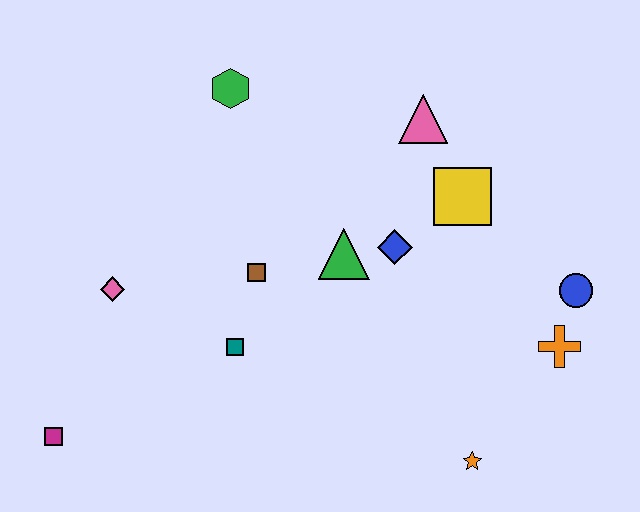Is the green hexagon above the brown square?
Yes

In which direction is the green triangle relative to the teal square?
The green triangle is to the right of the teal square.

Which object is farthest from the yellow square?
The magenta square is farthest from the yellow square.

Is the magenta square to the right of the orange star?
No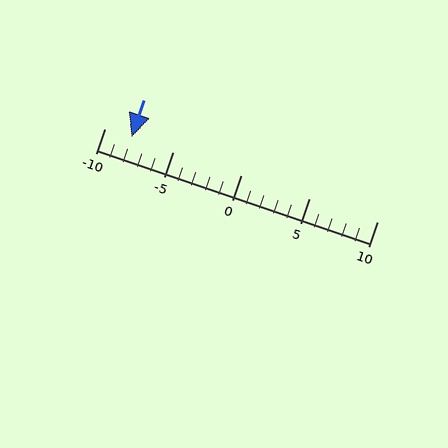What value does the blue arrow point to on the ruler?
The blue arrow points to approximately -8.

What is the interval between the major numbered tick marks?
The major tick marks are spaced 5 units apart.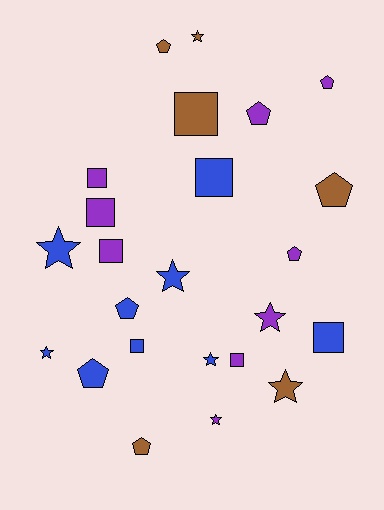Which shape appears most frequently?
Star, with 8 objects.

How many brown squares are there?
There is 1 brown square.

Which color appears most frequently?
Blue, with 9 objects.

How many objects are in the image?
There are 24 objects.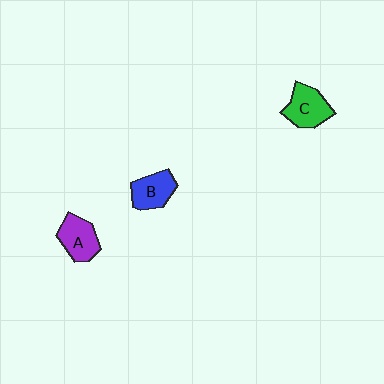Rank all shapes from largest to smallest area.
From largest to smallest: C (green), A (purple), B (blue).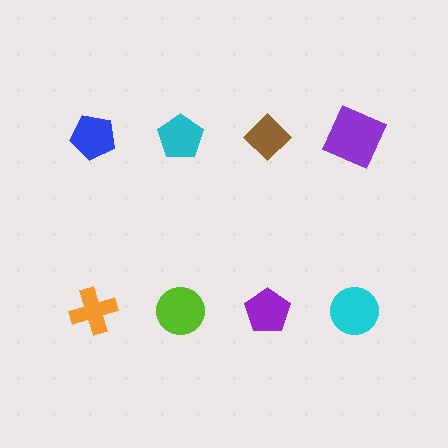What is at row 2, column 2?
A lime circle.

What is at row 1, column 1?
A blue pentagon.